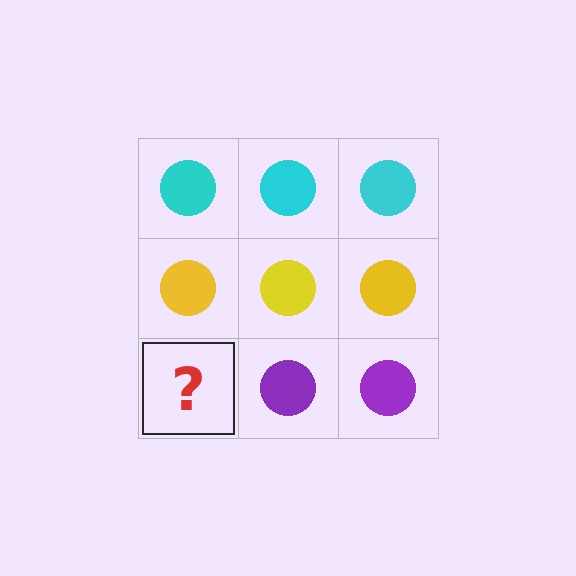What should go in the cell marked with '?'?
The missing cell should contain a purple circle.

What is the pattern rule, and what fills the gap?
The rule is that each row has a consistent color. The gap should be filled with a purple circle.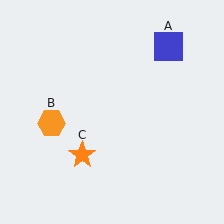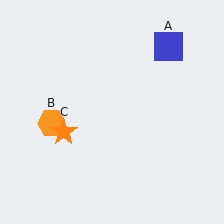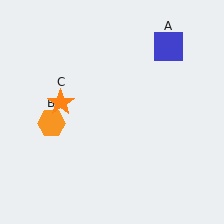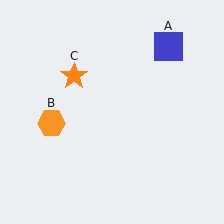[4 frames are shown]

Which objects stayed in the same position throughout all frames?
Blue square (object A) and orange hexagon (object B) remained stationary.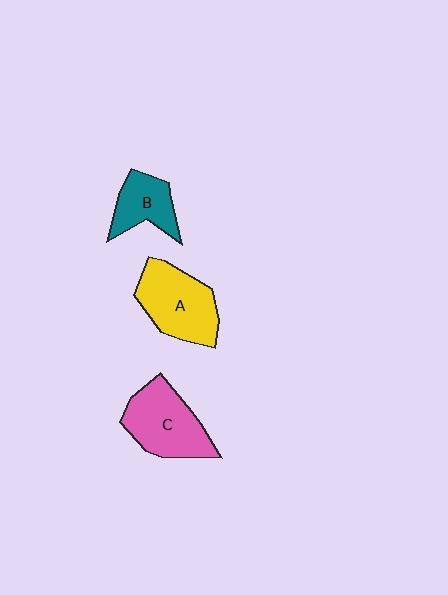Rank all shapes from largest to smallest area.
From largest to smallest: A (yellow), C (pink), B (teal).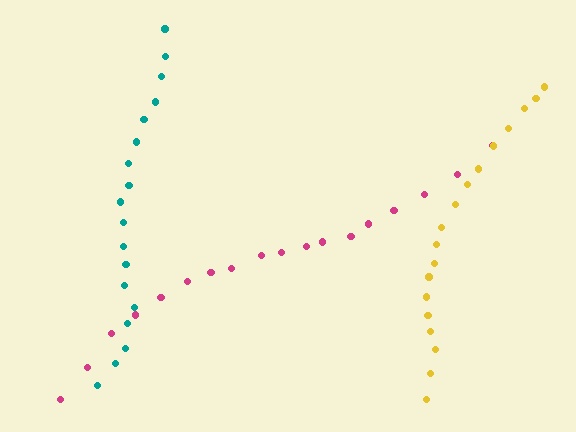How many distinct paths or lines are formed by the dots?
There are 3 distinct paths.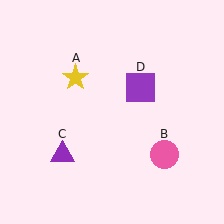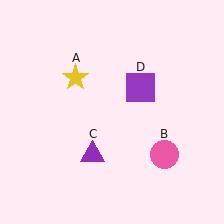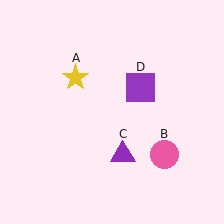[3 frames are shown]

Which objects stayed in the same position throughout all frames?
Yellow star (object A) and pink circle (object B) and purple square (object D) remained stationary.